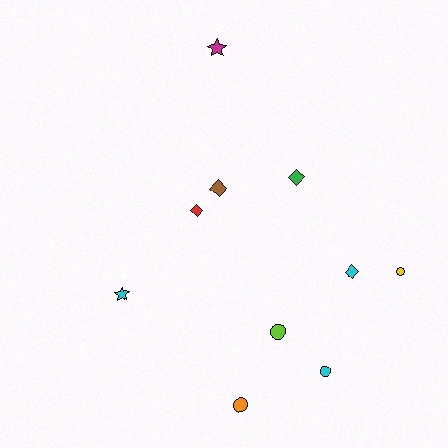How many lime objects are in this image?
There is 1 lime object.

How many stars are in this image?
There are 2 stars.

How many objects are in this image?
There are 10 objects.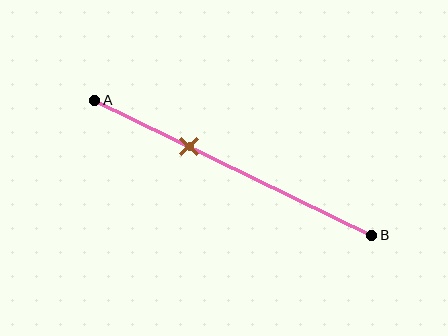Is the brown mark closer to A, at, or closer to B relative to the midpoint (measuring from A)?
The brown mark is closer to point A than the midpoint of segment AB.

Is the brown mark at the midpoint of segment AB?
No, the mark is at about 35% from A, not at the 50% midpoint.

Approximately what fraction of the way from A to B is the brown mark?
The brown mark is approximately 35% of the way from A to B.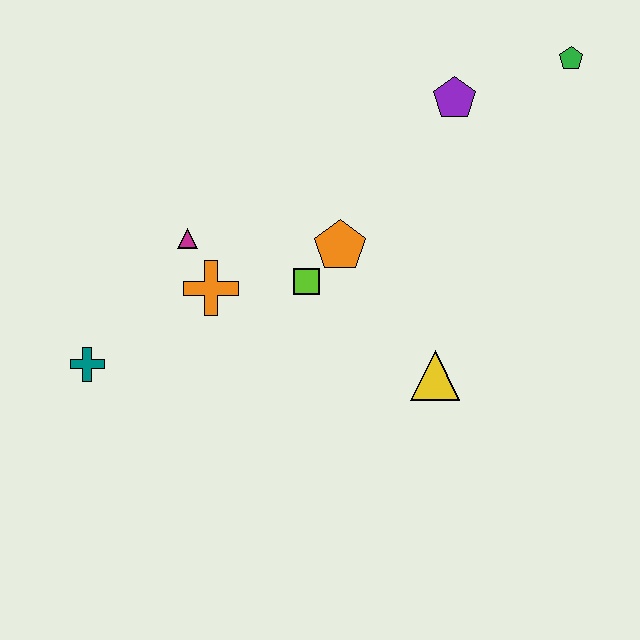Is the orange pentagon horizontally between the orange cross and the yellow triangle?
Yes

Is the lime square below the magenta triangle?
Yes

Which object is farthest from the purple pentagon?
The teal cross is farthest from the purple pentagon.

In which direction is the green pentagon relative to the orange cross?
The green pentagon is to the right of the orange cross.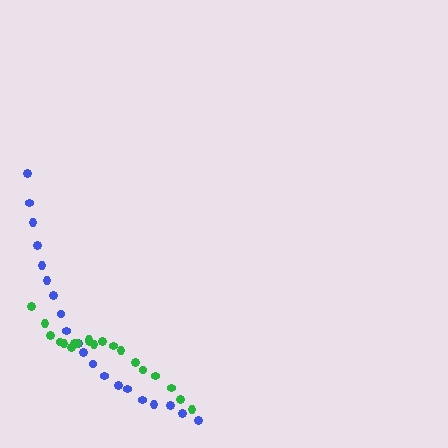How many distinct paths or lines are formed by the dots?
There are 2 distinct paths.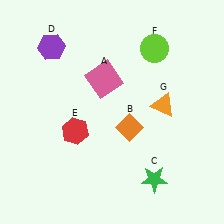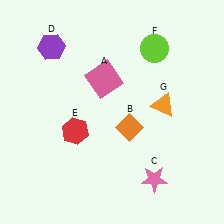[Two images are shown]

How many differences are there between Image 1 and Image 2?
There is 1 difference between the two images.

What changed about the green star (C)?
In Image 1, C is green. In Image 2, it changed to pink.